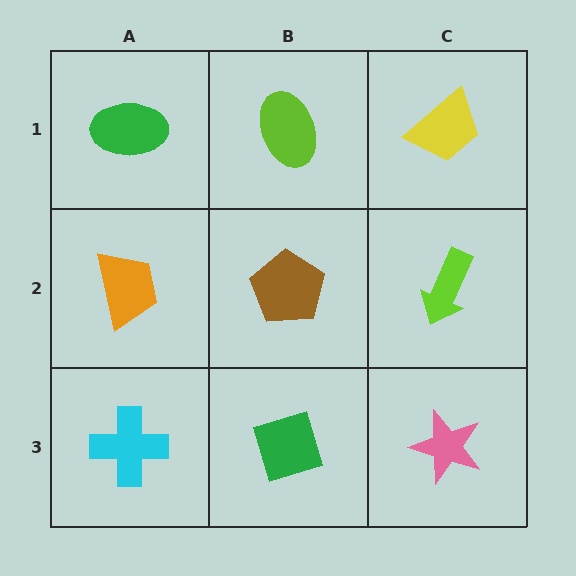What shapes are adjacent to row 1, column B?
A brown pentagon (row 2, column B), a green ellipse (row 1, column A), a yellow trapezoid (row 1, column C).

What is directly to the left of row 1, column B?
A green ellipse.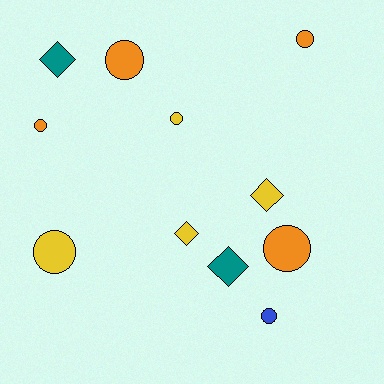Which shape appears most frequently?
Circle, with 7 objects.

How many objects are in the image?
There are 11 objects.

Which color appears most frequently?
Yellow, with 4 objects.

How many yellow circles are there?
There are 2 yellow circles.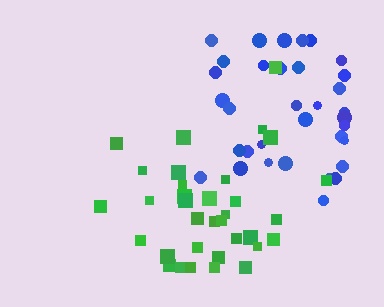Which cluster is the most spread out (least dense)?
Blue.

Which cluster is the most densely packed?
Green.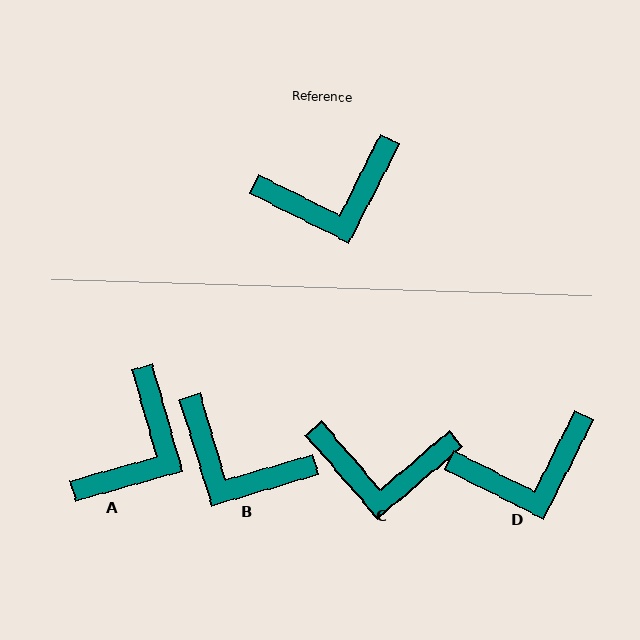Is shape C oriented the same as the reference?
No, it is off by about 23 degrees.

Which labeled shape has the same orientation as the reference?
D.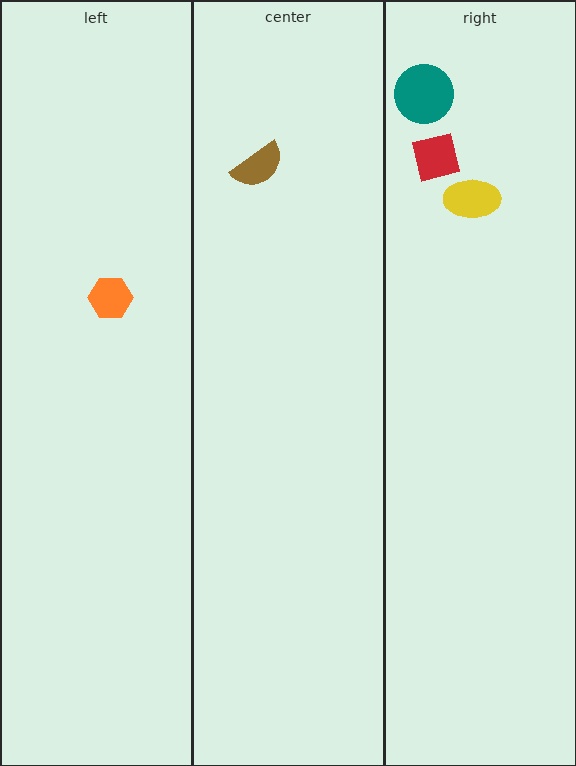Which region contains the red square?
The right region.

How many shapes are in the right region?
3.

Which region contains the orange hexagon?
The left region.